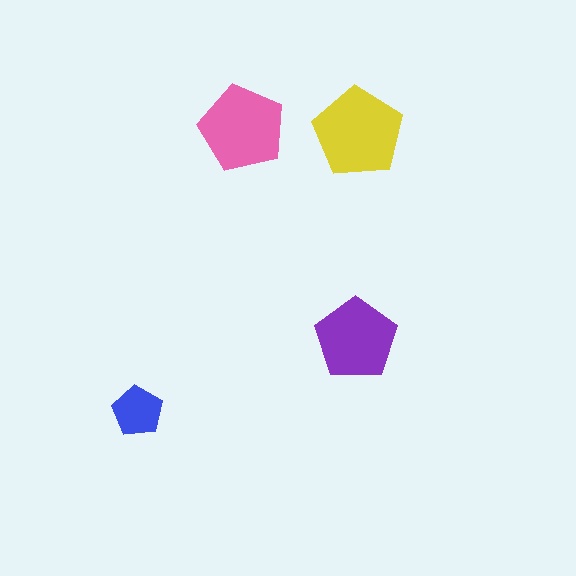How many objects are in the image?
There are 4 objects in the image.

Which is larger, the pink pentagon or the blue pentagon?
The pink one.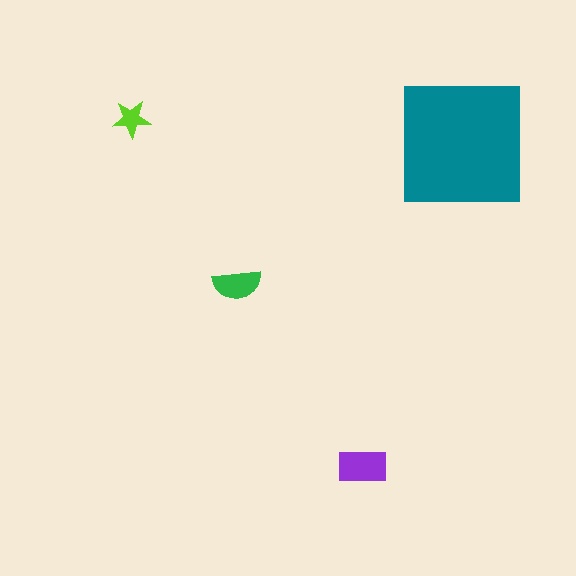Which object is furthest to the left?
The lime star is leftmost.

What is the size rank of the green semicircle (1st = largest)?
3rd.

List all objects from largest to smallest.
The teal square, the purple rectangle, the green semicircle, the lime star.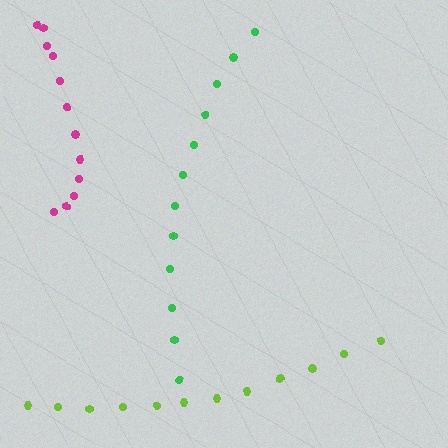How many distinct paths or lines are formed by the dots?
There are 3 distinct paths.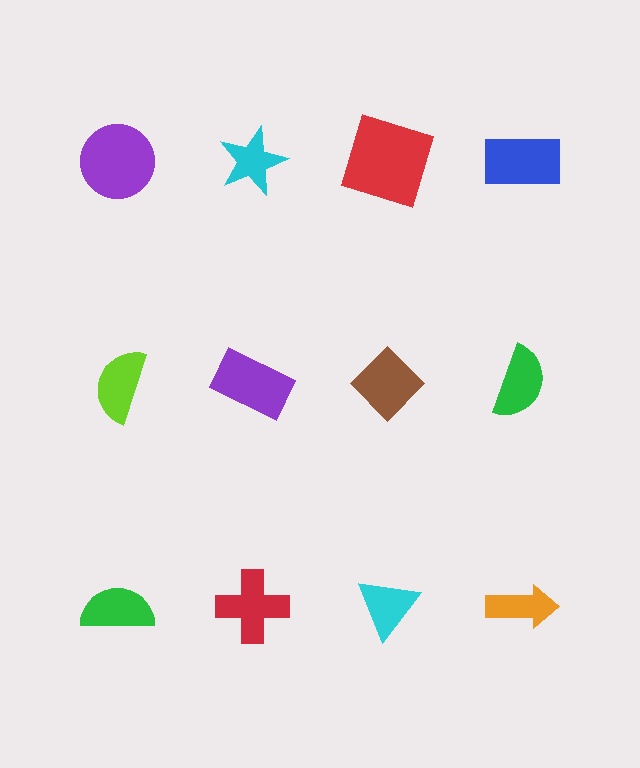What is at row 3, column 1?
A green semicircle.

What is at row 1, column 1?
A purple circle.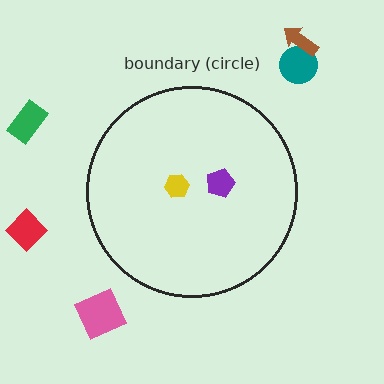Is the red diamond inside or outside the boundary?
Outside.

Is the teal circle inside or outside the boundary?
Outside.